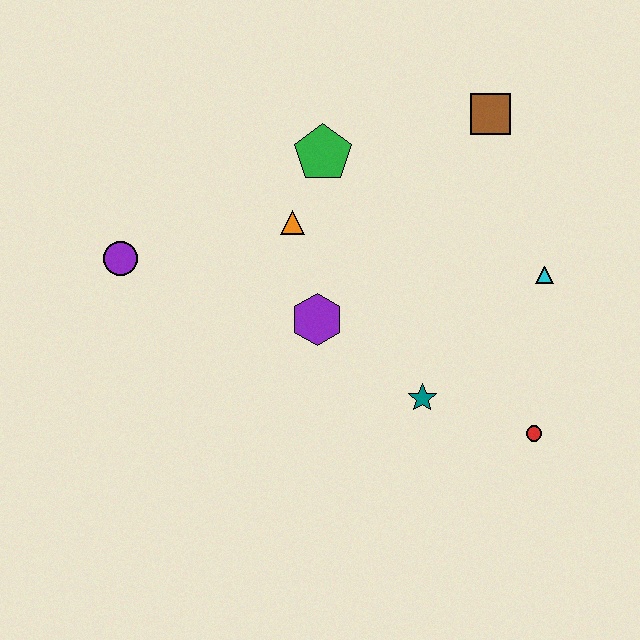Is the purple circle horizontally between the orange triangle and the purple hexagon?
No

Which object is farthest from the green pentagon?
The red circle is farthest from the green pentagon.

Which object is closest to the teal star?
The red circle is closest to the teal star.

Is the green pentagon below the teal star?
No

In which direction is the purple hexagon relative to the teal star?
The purple hexagon is to the left of the teal star.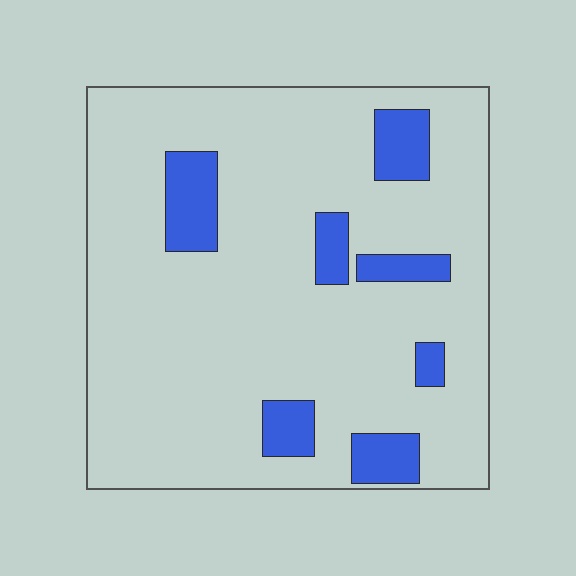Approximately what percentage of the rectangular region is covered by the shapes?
Approximately 15%.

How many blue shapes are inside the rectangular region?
7.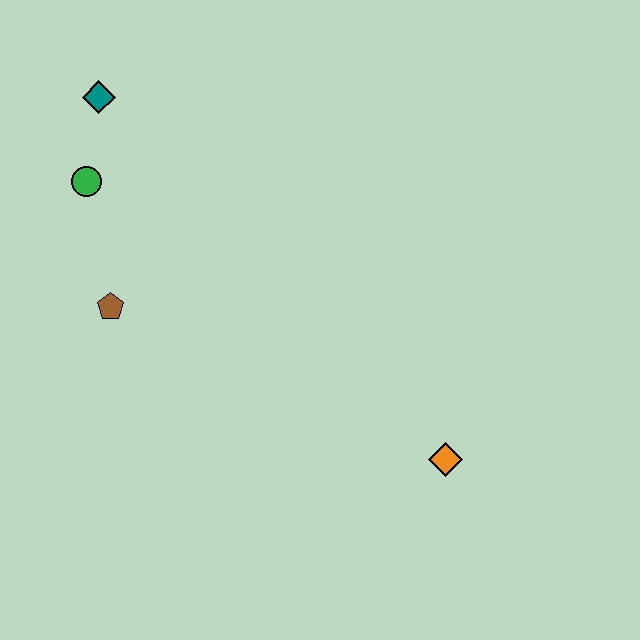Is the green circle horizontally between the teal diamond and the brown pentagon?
No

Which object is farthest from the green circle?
The orange diamond is farthest from the green circle.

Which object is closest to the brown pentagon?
The green circle is closest to the brown pentagon.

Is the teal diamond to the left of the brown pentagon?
Yes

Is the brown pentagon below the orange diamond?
No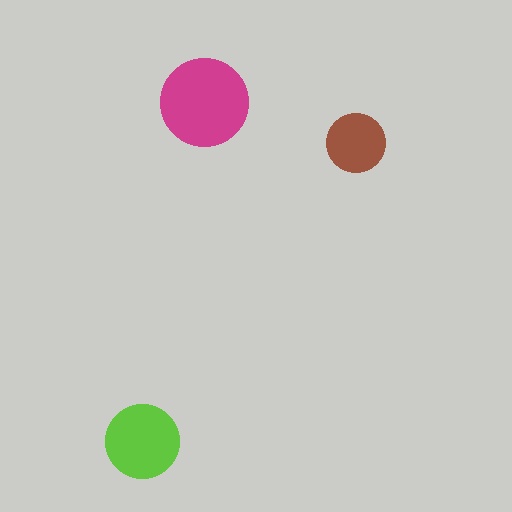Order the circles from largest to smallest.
the magenta one, the lime one, the brown one.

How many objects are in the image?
There are 3 objects in the image.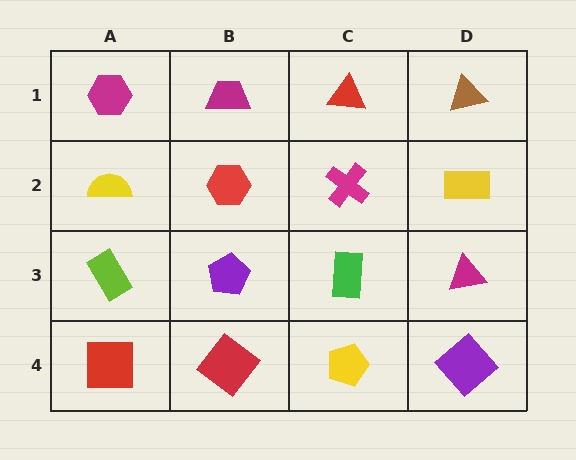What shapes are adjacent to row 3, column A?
A yellow semicircle (row 2, column A), a red square (row 4, column A), a purple pentagon (row 3, column B).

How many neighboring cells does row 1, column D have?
2.